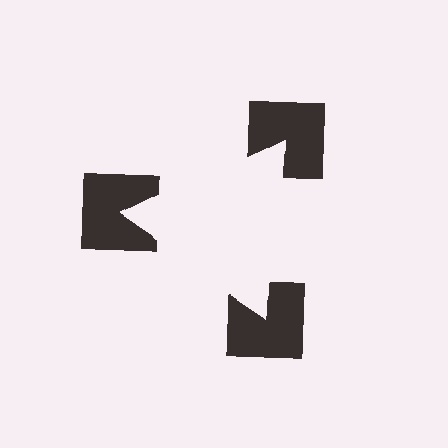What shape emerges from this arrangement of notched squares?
An illusory triangle — its edges are inferred from the aligned wedge cuts in the notched squares, not physically drawn.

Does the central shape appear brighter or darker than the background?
It typically appears slightly brighter than the background, even though no actual brightness change is drawn.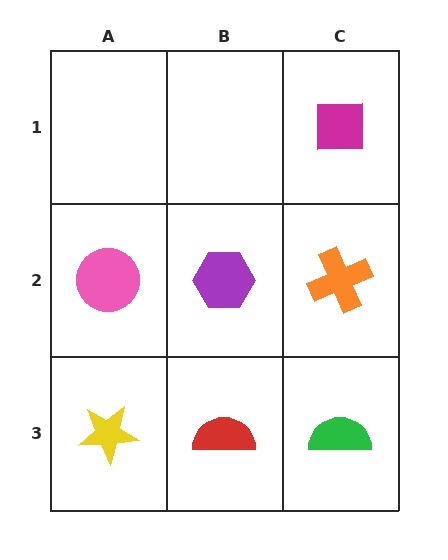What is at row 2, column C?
An orange cross.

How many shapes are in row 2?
3 shapes.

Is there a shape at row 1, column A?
No, that cell is empty.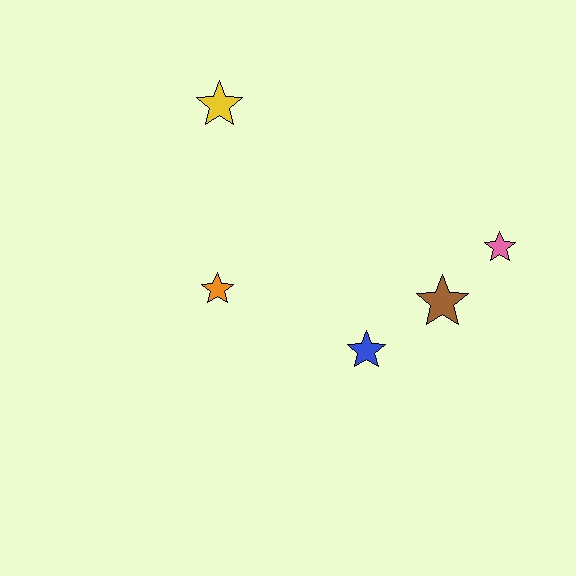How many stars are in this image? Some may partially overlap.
There are 5 stars.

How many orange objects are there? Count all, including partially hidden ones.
There is 1 orange object.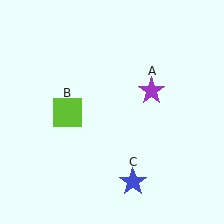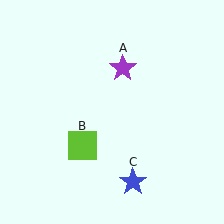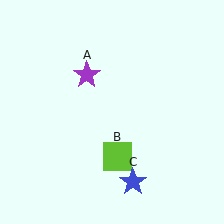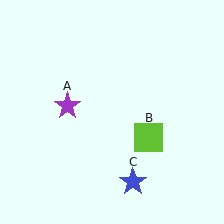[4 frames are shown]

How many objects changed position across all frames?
2 objects changed position: purple star (object A), lime square (object B).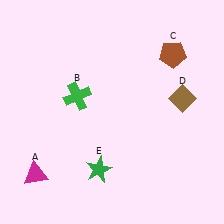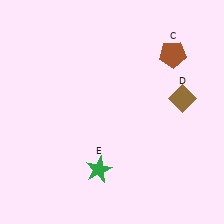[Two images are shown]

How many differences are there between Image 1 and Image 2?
There are 2 differences between the two images.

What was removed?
The green cross (B), the magenta triangle (A) were removed in Image 2.